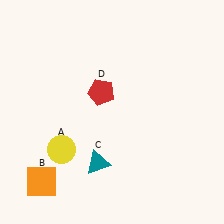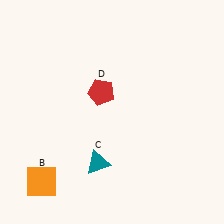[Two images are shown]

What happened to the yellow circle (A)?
The yellow circle (A) was removed in Image 2. It was in the bottom-left area of Image 1.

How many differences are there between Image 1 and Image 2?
There is 1 difference between the two images.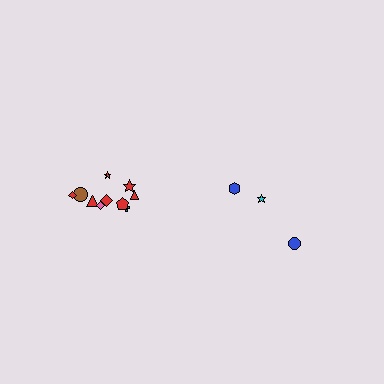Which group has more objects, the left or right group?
The left group.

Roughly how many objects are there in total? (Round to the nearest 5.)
Roughly 15 objects in total.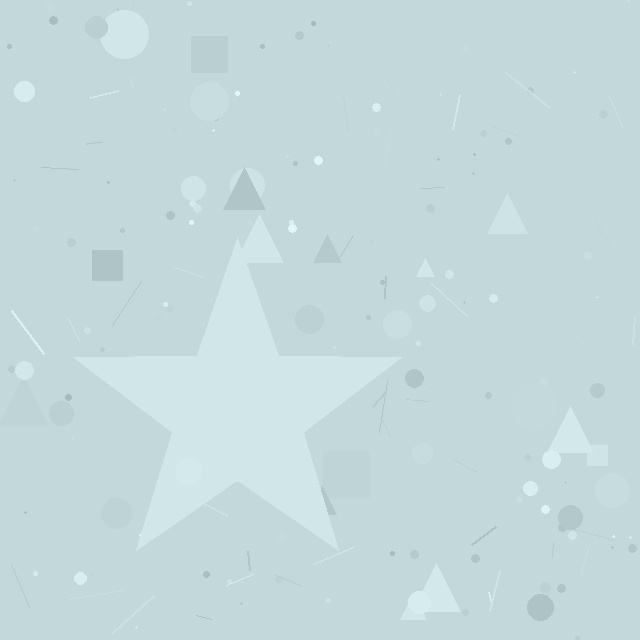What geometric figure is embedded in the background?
A star is embedded in the background.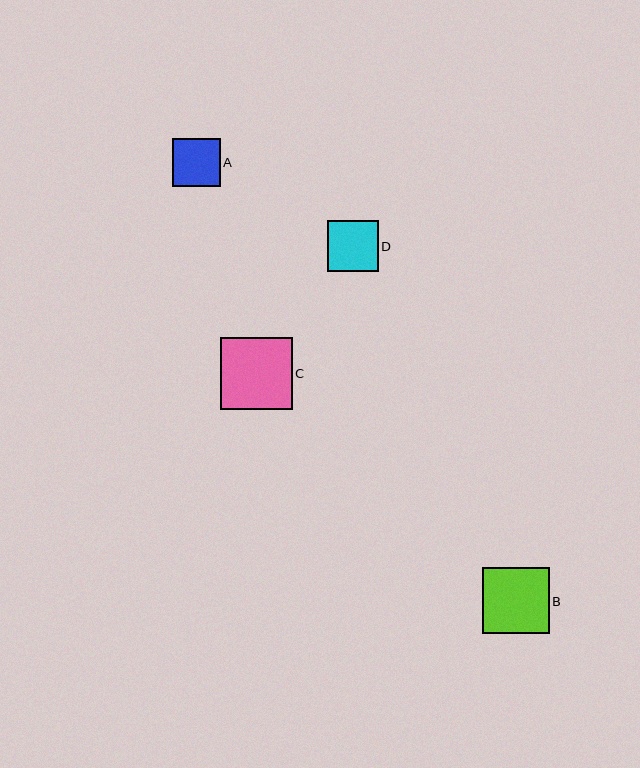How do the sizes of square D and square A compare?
Square D and square A are approximately the same size.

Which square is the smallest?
Square A is the smallest with a size of approximately 48 pixels.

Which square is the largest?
Square C is the largest with a size of approximately 72 pixels.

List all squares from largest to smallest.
From largest to smallest: C, B, D, A.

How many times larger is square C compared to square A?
Square C is approximately 1.5 times the size of square A.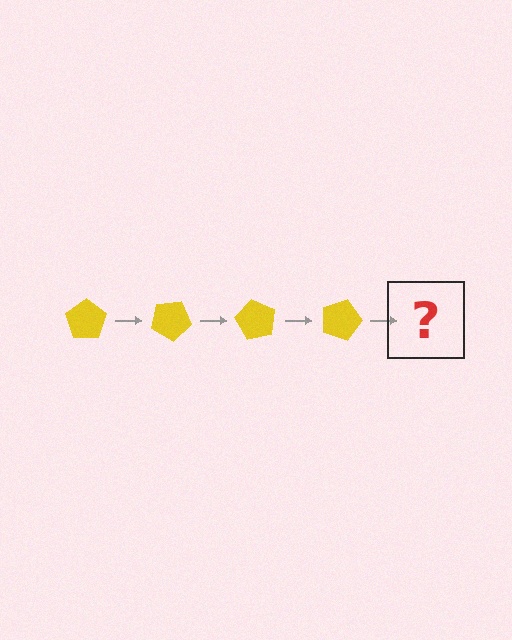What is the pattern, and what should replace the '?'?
The pattern is that the pentagon rotates 30 degrees each step. The '?' should be a yellow pentagon rotated 120 degrees.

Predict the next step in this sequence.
The next step is a yellow pentagon rotated 120 degrees.